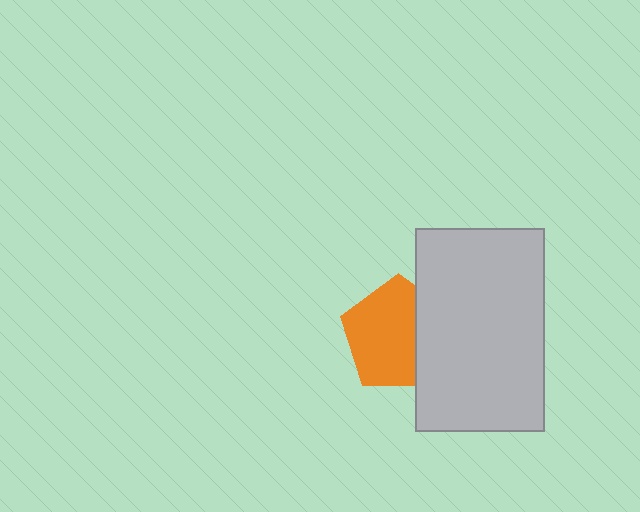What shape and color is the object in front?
The object in front is a light gray rectangle.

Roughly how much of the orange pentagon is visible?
Most of it is visible (roughly 69%).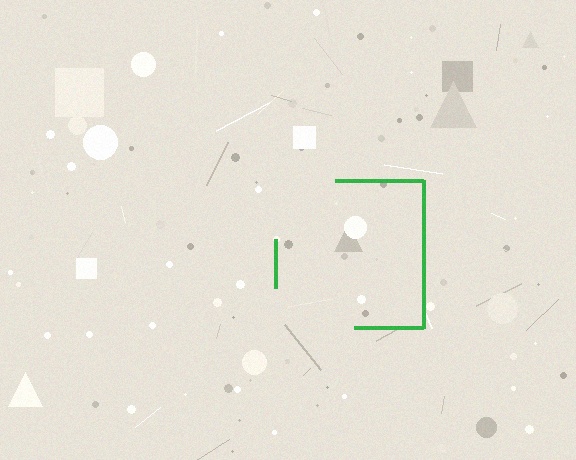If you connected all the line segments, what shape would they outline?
They would outline a square.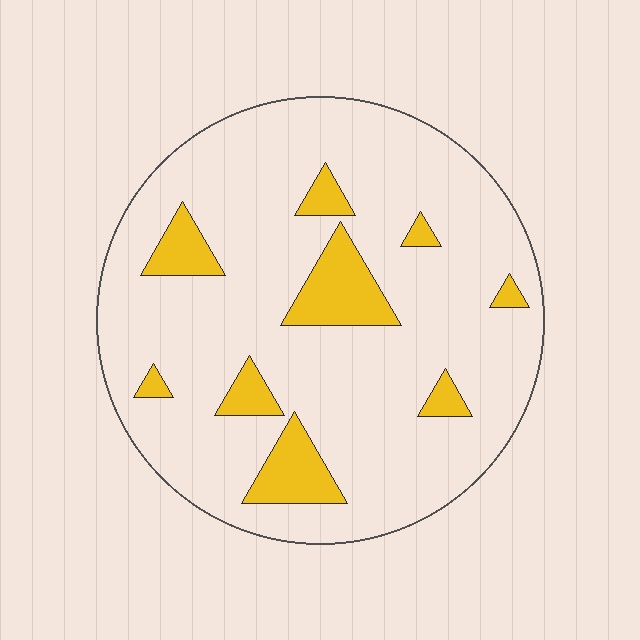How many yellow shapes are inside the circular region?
9.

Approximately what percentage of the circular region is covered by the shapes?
Approximately 15%.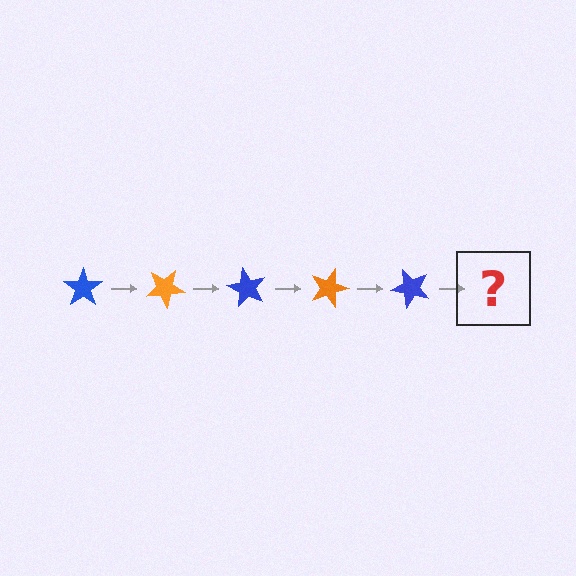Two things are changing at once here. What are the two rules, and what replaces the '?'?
The two rules are that it rotates 30 degrees each step and the color cycles through blue and orange. The '?' should be an orange star, rotated 150 degrees from the start.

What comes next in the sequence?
The next element should be an orange star, rotated 150 degrees from the start.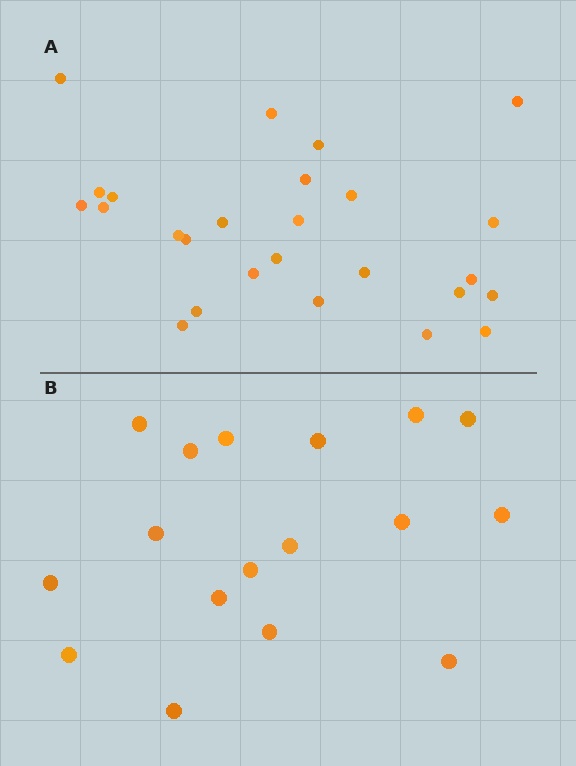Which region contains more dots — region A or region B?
Region A (the top region) has more dots.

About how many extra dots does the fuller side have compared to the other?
Region A has roughly 8 or so more dots than region B.